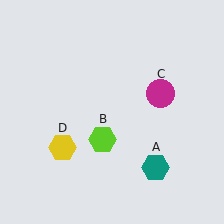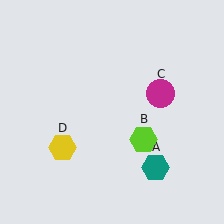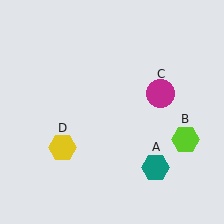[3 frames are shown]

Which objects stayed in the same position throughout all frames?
Teal hexagon (object A) and magenta circle (object C) and yellow hexagon (object D) remained stationary.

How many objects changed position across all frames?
1 object changed position: lime hexagon (object B).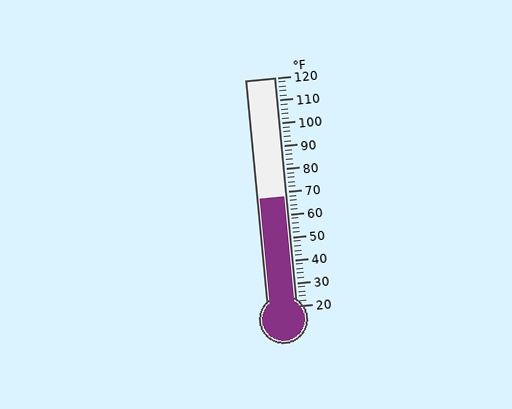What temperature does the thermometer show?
The thermometer shows approximately 68°F.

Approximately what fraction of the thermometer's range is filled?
The thermometer is filled to approximately 50% of its range.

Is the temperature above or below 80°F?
The temperature is below 80°F.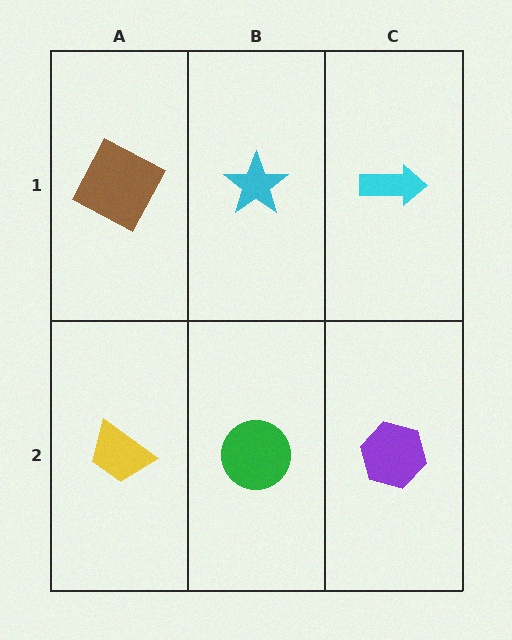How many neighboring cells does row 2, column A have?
2.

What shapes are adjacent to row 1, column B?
A green circle (row 2, column B), a brown square (row 1, column A), a cyan arrow (row 1, column C).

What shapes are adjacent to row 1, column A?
A yellow trapezoid (row 2, column A), a cyan star (row 1, column B).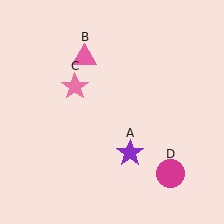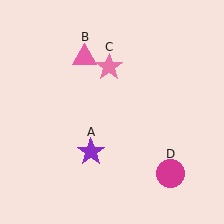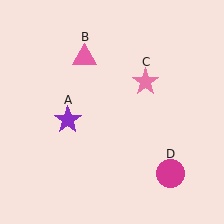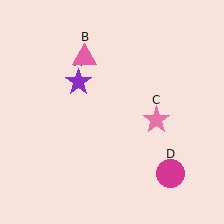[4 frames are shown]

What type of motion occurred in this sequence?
The purple star (object A), pink star (object C) rotated clockwise around the center of the scene.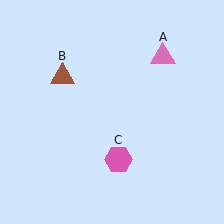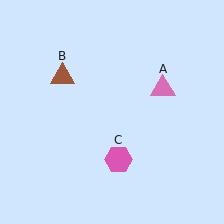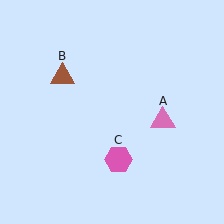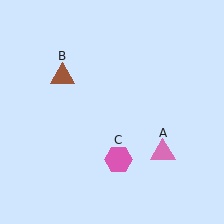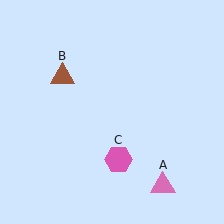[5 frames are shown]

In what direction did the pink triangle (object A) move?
The pink triangle (object A) moved down.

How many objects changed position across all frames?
1 object changed position: pink triangle (object A).